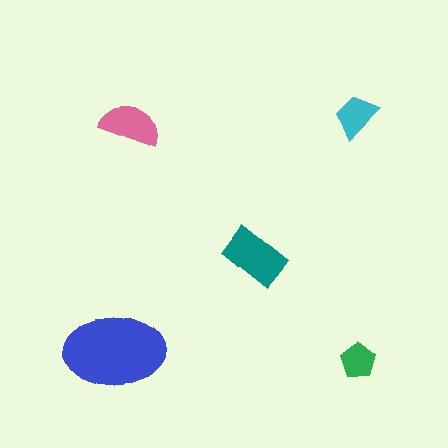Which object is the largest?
The blue ellipse.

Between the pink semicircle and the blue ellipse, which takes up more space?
The blue ellipse.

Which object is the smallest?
The green pentagon.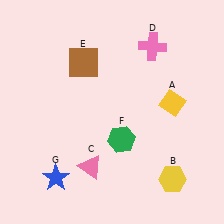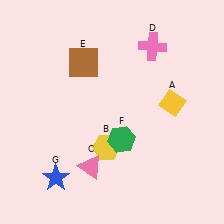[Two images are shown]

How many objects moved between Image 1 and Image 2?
1 object moved between the two images.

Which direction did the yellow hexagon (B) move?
The yellow hexagon (B) moved left.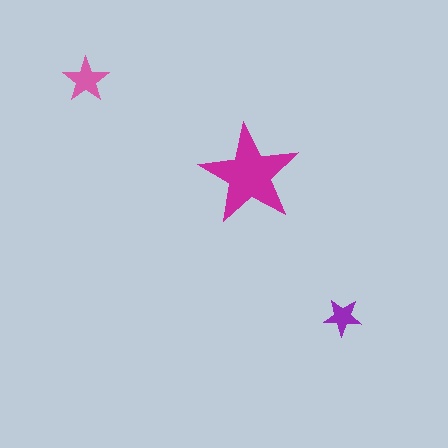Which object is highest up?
The pink star is topmost.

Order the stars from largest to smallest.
the magenta one, the pink one, the purple one.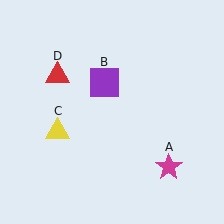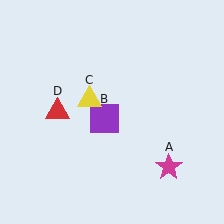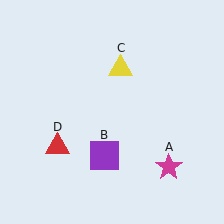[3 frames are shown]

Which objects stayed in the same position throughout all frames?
Magenta star (object A) remained stationary.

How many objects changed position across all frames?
3 objects changed position: purple square (object B), yellow triangle (object C), red triangle (object D).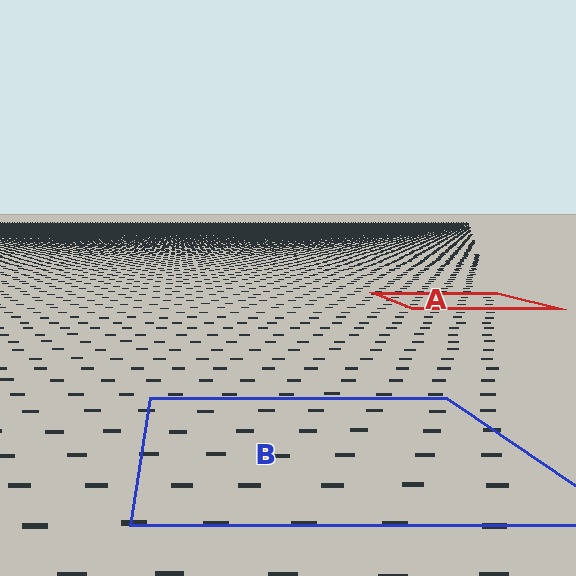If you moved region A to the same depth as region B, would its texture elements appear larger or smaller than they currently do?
They would appear larger. At a closer depth, the same texture elements are projected at a bigger on-screen size.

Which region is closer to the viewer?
Region B is closer. The texture elements there are larger and more spread out.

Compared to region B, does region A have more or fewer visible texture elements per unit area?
Region A has more texture elements per unit area — they are packed more densely because it is farther away.